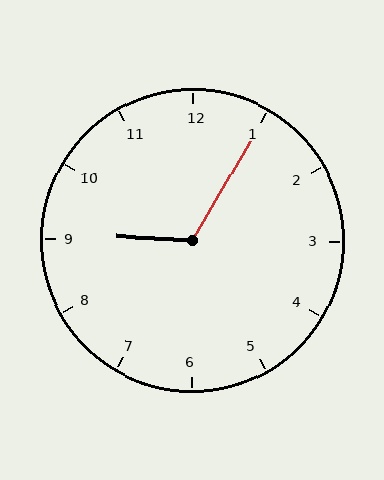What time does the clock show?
9:05.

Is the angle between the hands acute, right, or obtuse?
It is obtuse.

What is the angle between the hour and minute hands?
Approximately 118 degrees.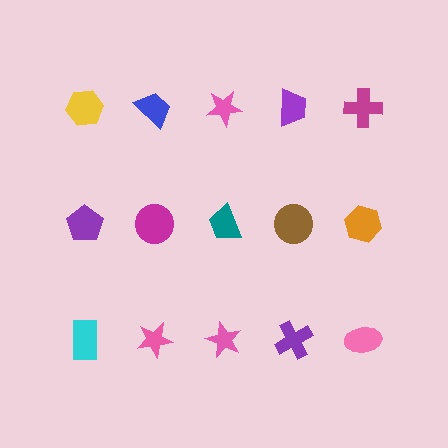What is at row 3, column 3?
A pink star.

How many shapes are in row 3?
5 shapes.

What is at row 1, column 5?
A magenta cross.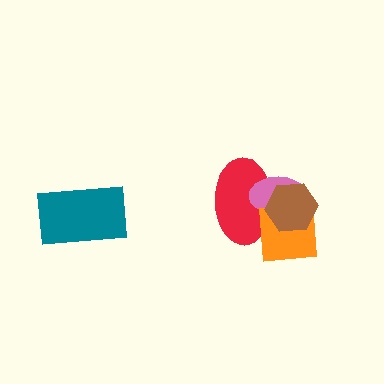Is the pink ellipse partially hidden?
Yes, it is partially covered by another shape.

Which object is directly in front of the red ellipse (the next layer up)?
The pink ellipse is directly in front of the red ellipse.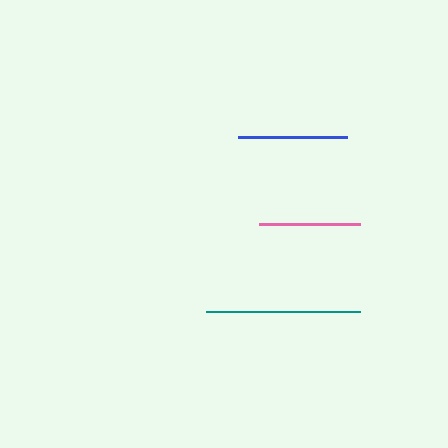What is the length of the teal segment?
The teal segment is approximately 155 pixels long.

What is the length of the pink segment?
The pink segment is approximately 101 pixels long.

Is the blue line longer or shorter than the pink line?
The blue line is longer than the pink line.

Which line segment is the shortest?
The pink line is the shortest at approximately 101 pixels.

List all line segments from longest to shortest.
From longest to shortest: teal, blue, pink.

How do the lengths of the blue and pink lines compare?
The blue and pink lines are approximately the same length.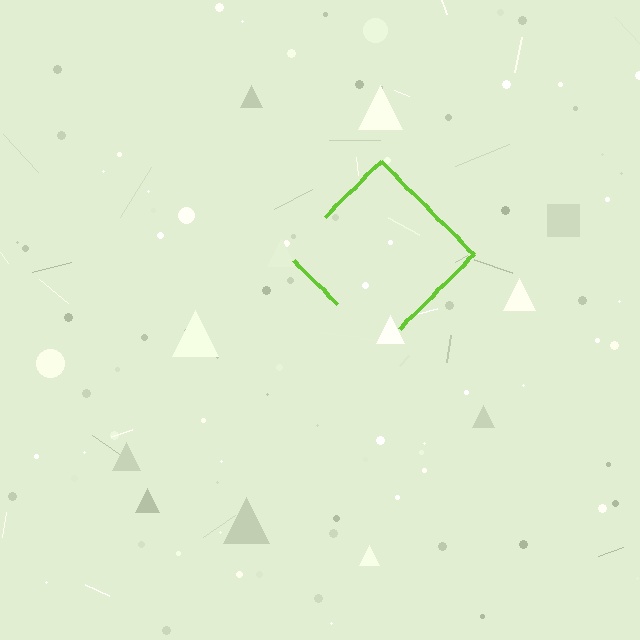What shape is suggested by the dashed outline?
The dashed outline suggests a diamond.